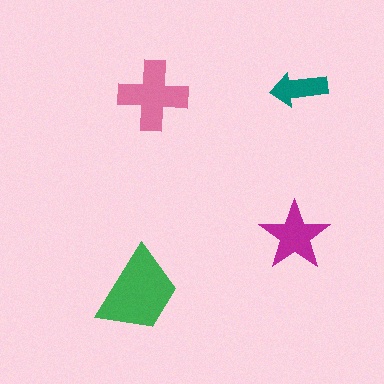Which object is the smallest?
The teal arrow.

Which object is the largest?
The green trapezoid.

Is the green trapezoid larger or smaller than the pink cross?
Larger.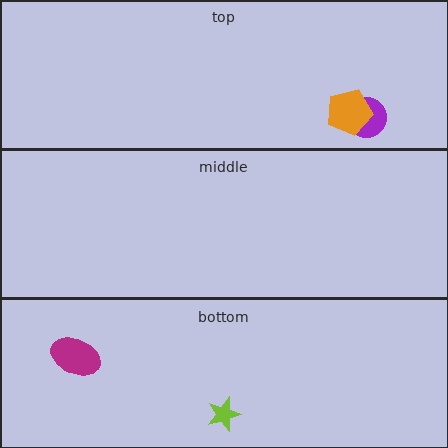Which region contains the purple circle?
The top region.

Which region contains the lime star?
The bottom region.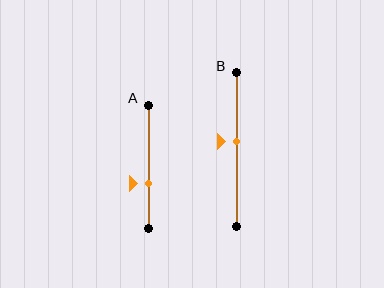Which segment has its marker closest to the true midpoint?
Segment B has its marker closest to the true midpoint.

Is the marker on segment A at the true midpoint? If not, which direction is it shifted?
No, the marker on segment A is shifted downward by about 14% of the segment length.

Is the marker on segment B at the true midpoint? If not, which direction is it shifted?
No, the marker on segment B is shifted upward by about 5% of the segment length.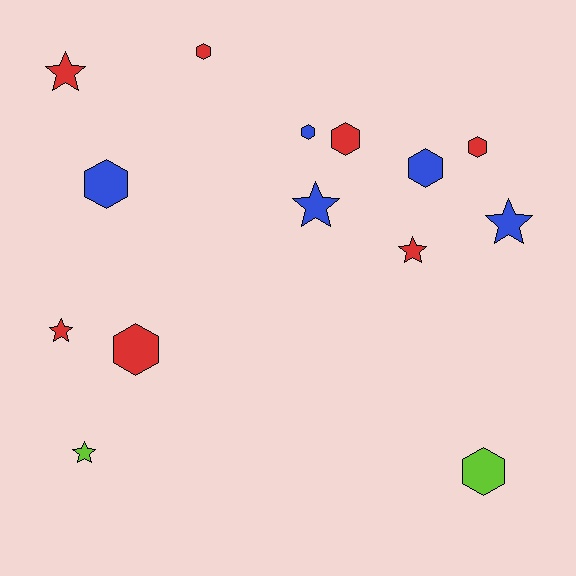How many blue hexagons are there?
There are 3 blue hexagons.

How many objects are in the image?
There are 14 objects.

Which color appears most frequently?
Red, with 7 objects.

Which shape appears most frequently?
Hexagon, with 8 objects.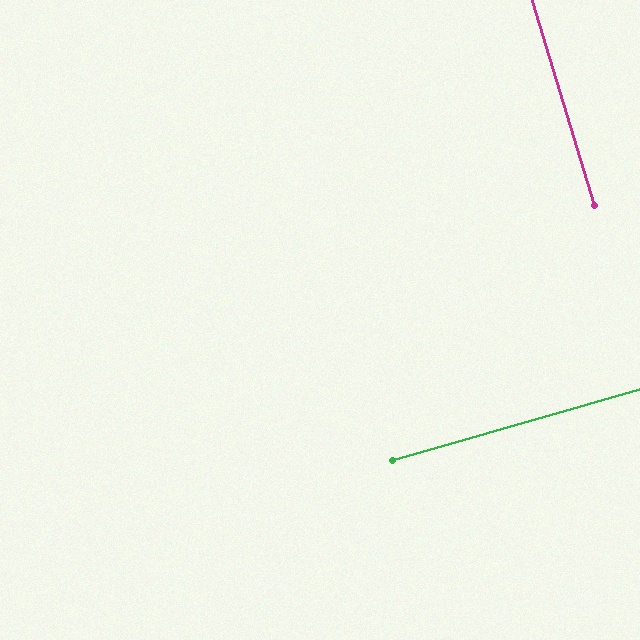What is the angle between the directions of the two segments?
Approximately 89 degrees.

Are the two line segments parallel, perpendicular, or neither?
Perpendicular — they meet at approximately 89°.